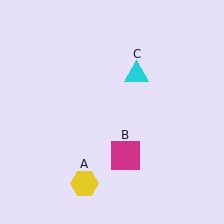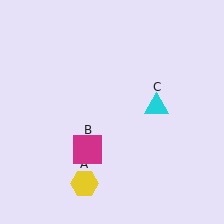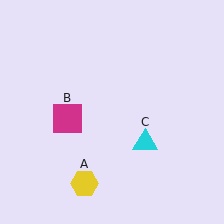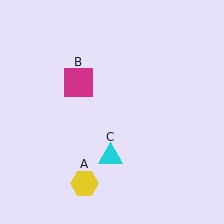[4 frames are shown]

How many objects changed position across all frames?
2 objects changed position: magenta square (object B), cyan triangle (object C).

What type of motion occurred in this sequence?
The magenta square (object B), cyan triangle (object C) rotated clockwise around the center of the scene.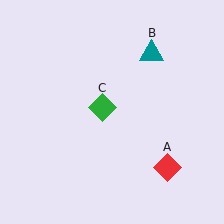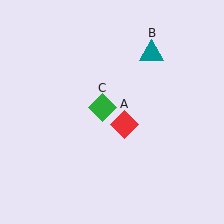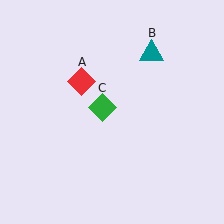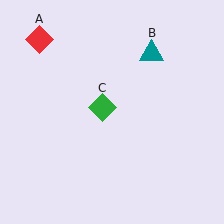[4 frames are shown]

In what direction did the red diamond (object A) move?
The red diamond (object A) moved up and to the left.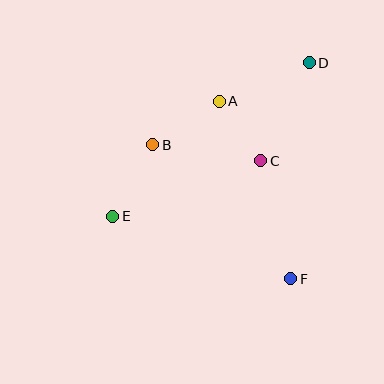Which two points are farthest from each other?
Points D and E are farthest from each other.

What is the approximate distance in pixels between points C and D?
The distance between C and D is approximately 109 pixels.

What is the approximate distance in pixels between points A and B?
The distance between A and B is approximately 79 pixels.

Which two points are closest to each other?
Points A and C are closest to each other.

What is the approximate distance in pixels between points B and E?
The distance between B and E is approximately 82 pixels.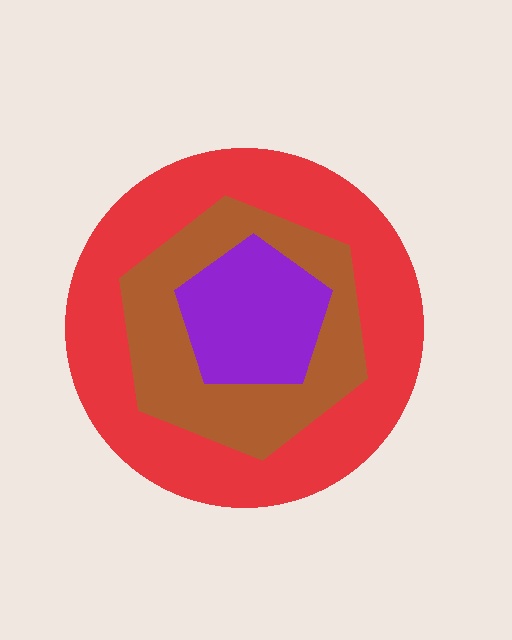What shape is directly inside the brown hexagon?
The purple pentagon.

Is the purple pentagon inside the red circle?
Yes.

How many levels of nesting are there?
3.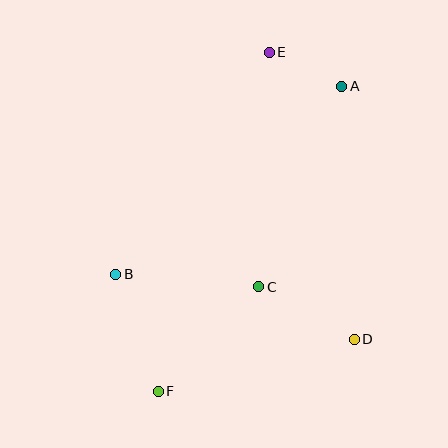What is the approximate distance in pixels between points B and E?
The distance between B and E is approximately 270 pixels.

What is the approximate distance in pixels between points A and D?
The distance between A and D is approximately 253 pixels.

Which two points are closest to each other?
Points A and E are closest to each other.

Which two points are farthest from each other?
Points E and F are farthest from each other.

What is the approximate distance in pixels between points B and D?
The distance between B and D is approximately 247 pixels.